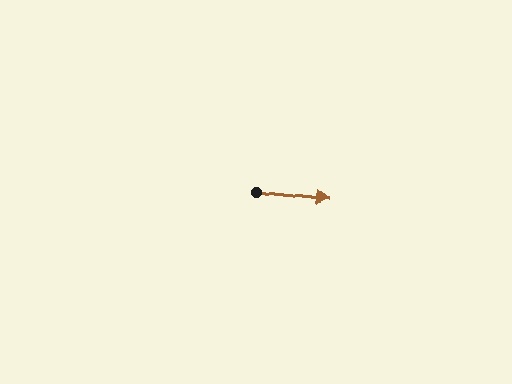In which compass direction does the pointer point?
East.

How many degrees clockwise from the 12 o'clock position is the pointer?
Approximately 97 degrees.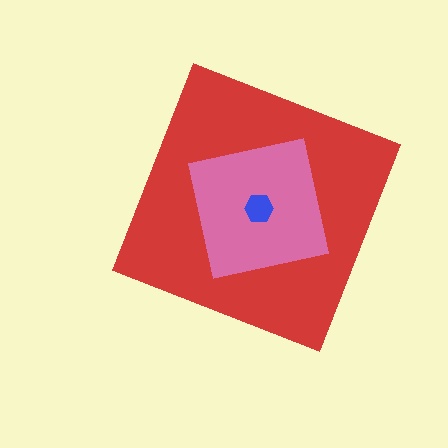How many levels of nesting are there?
3.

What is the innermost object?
The blue hexagon.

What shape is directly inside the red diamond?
The pink square.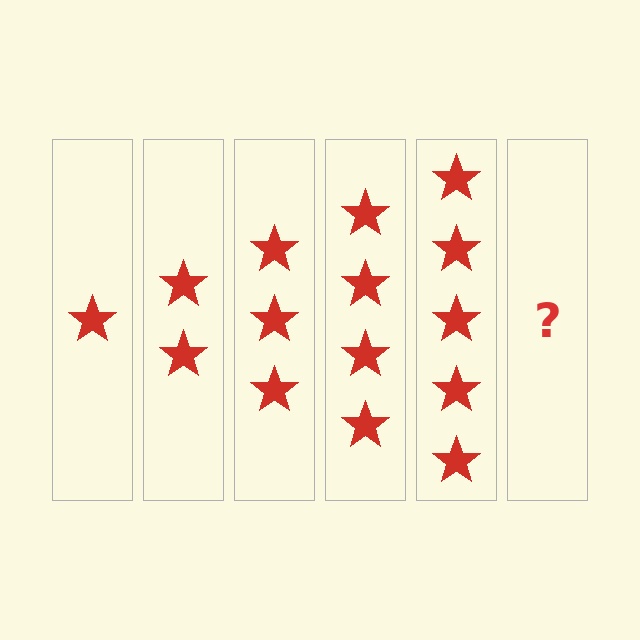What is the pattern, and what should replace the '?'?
The pattern is that each step adds one more star. The '?' should be 6 stars.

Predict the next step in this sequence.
The next step is 6 stars.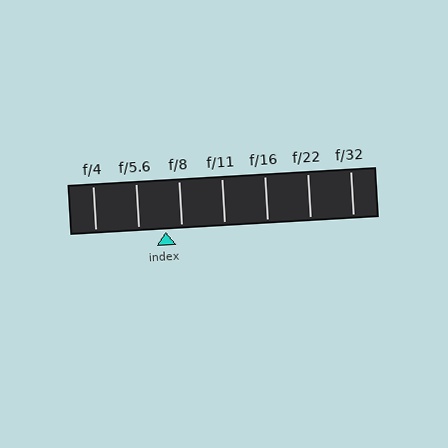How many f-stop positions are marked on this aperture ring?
There are 7 f-stop positions marked.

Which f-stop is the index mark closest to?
The index mark is closest to f/8.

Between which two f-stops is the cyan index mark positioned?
The index mark is between f/5.6 and f/8.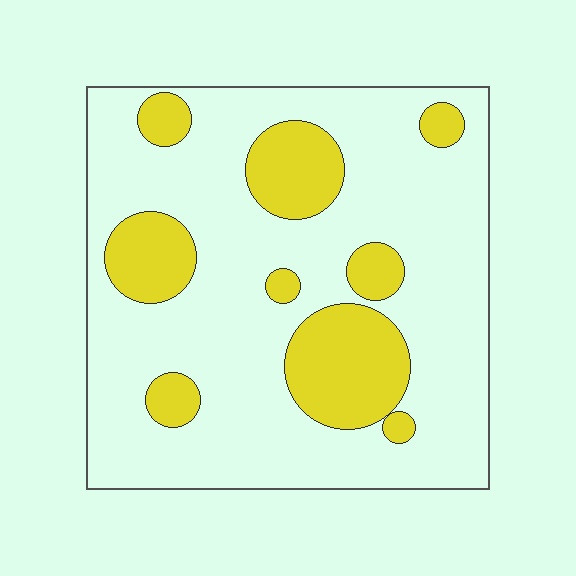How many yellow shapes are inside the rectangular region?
9.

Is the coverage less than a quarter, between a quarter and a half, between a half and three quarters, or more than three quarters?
Less than a quarter.